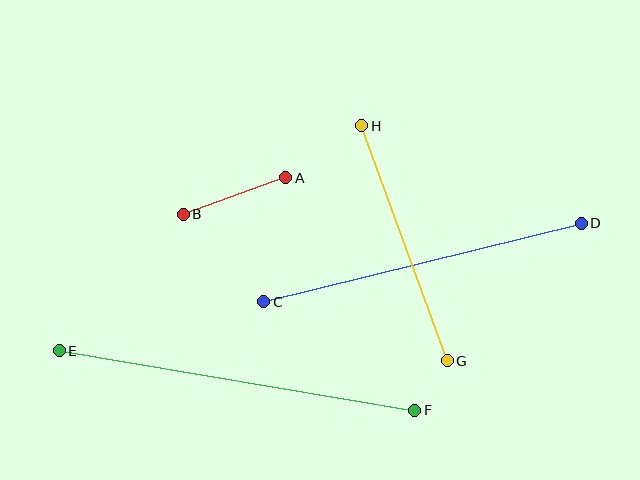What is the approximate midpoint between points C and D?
The midpoint is at approximately (423, 263) pixels.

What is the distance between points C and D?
The distance is approximately 327 pixels.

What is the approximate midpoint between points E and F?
The midpoint is at approximately (237, 381) pixels.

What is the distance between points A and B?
The distance is approximately 109 pixels.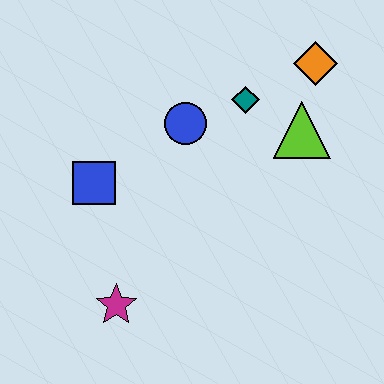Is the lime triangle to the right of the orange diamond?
No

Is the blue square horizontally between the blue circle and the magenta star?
No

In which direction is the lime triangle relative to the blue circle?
The lime triangle is to the right of the blue circle.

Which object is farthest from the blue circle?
The magenta star is farthest from the blue circle.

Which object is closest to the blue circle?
The teal diamond is closest to the blue circle.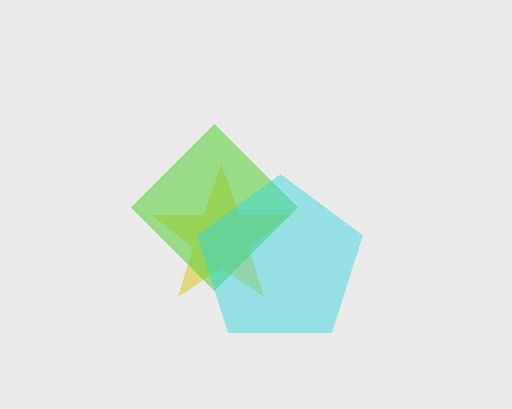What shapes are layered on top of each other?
The layered shapes are: a yellow star, a lime diamond, a cyan pentagon.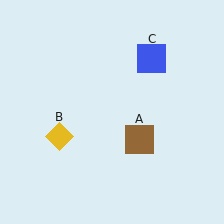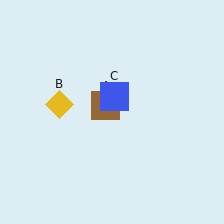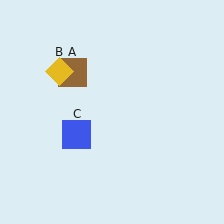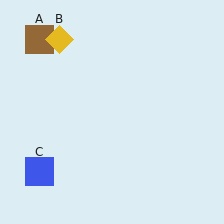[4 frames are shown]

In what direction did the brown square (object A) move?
The brown square (object A) moved up and to the left.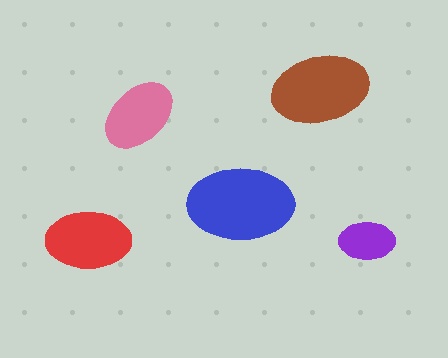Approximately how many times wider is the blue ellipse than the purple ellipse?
About 2 times wider.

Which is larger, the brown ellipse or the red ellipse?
The brown one.